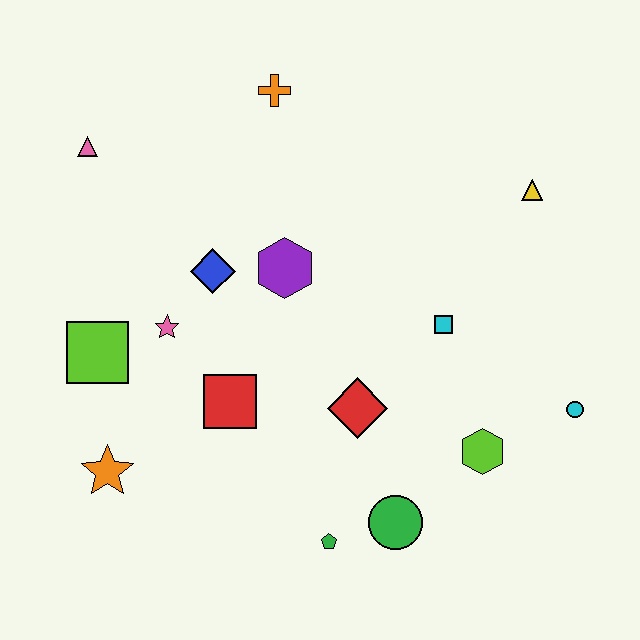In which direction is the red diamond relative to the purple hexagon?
The red diamond is below the purple hexagon.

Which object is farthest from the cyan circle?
The pink triangle is farthest from the cyan circle.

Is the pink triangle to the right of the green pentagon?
No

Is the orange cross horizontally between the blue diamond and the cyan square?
Yes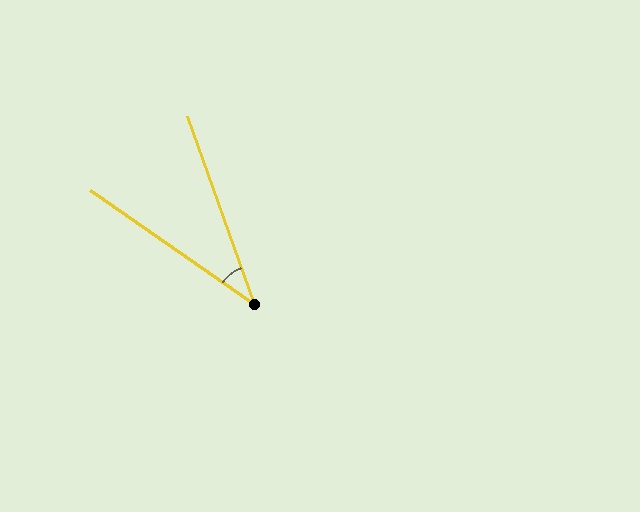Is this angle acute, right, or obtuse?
It is acute.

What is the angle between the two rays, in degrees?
Approximately 36 degrees.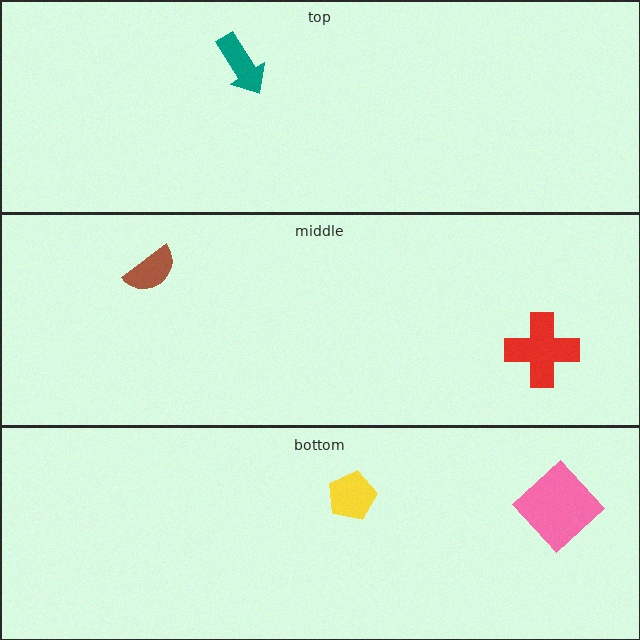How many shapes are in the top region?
1.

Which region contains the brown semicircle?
The middle region.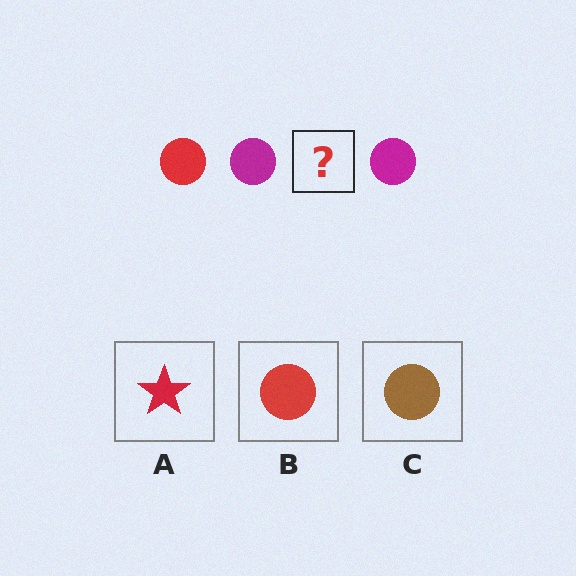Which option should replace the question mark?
Option B.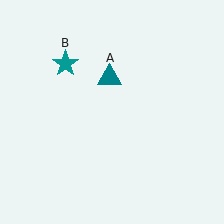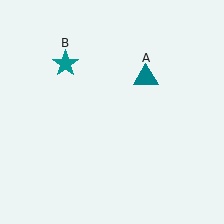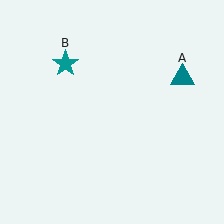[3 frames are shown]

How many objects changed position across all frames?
1 object changed position: teal triangle (object A).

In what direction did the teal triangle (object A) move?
The teal triangle (object A) moved right.